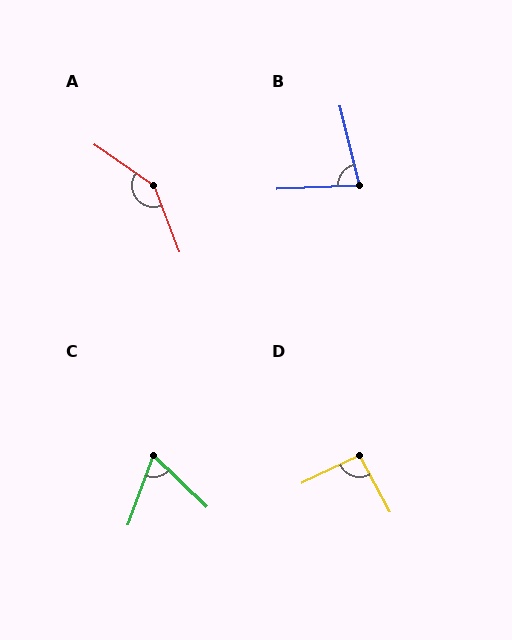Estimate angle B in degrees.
Approximately 78 degrees.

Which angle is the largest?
A, at approximately 146 degrees.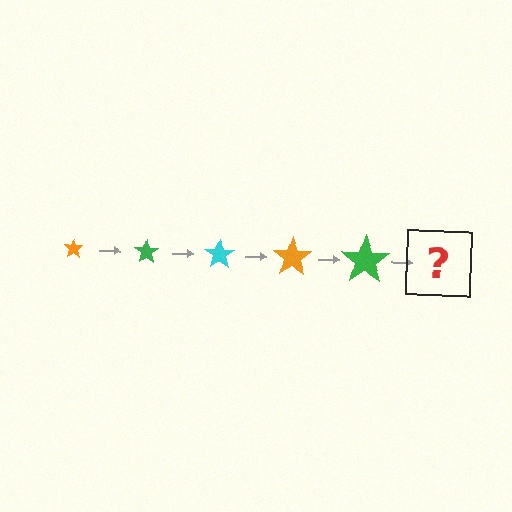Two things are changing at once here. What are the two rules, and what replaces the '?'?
The two rules are that the star grows larger each step and the color cycles through orange, green, and cyan. The '?' should be a cyan star, larger than the previous one.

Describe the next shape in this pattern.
It should be a cyan star, larger than the previous one.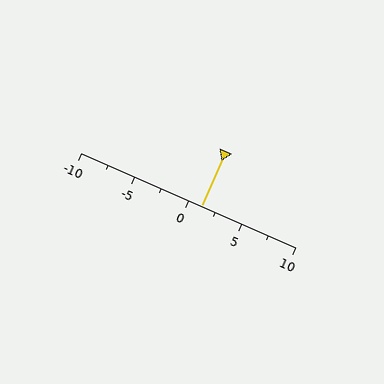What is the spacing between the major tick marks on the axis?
The major ticks are spaced 5 apart.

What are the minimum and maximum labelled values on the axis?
The axis runs from -10 to 10.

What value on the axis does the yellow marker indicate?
The marker indicates approximately 1.2.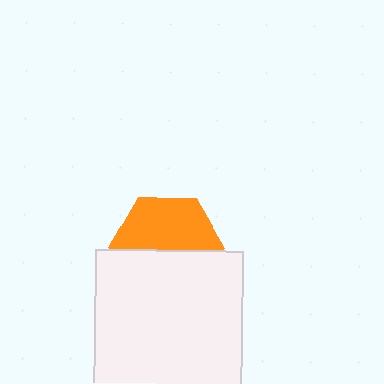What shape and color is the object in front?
The object in front is a white square.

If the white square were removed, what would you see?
You would see the complete orange hexagon.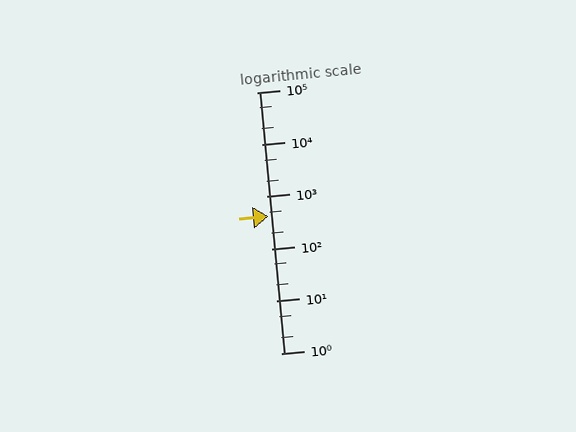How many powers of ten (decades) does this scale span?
The scale spans 5 decades, from 1 to 100000.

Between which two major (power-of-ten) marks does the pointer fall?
The pointer is between 100 and 1000.